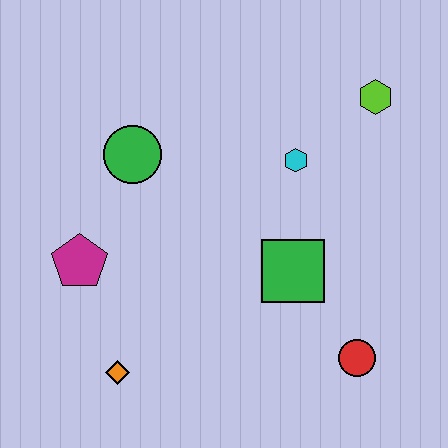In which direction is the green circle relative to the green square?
The green circle is to the left of the green square.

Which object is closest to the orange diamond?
The magenta pentagon is closest to the orange diamond.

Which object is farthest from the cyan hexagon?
The orange diamond is farthest from the cyan hexagon.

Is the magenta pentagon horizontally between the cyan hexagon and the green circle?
No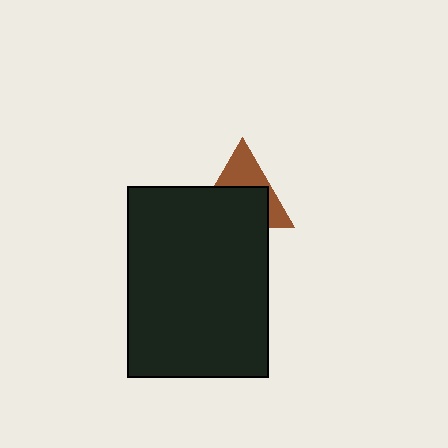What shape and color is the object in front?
The object in front is a black rectangle.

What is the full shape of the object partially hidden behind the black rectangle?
The partially hidden object is a brown triangle.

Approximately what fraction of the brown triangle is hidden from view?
Roughly 59% of the brown triangle is hidden behind the black rectangle.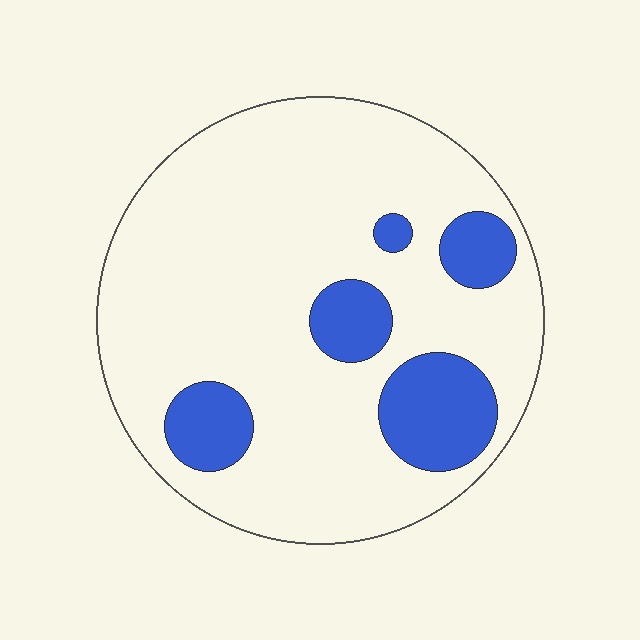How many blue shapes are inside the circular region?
5.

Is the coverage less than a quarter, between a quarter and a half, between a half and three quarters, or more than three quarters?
Less than a quarter.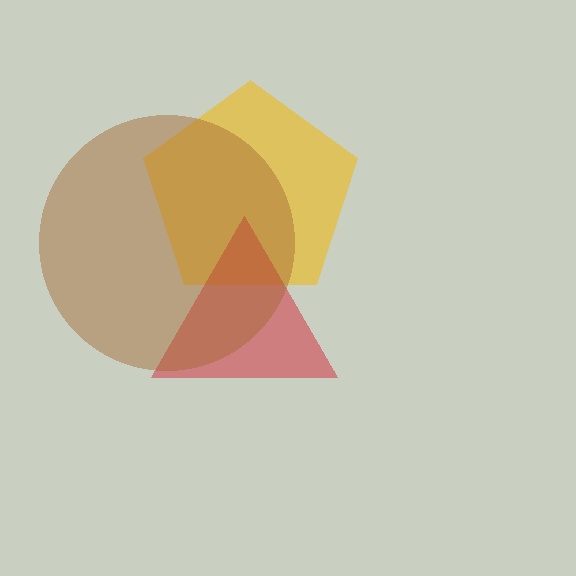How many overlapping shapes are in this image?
There are 3 overlapping shapes in the image.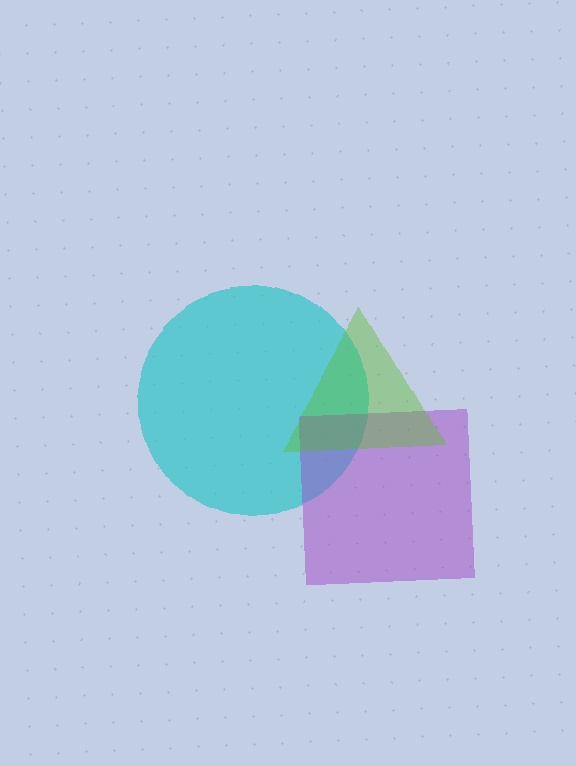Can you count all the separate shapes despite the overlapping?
Yes, there are 3 separate shapes.